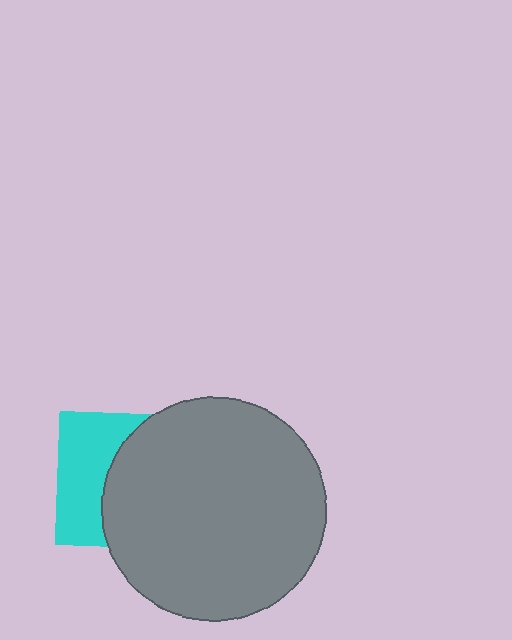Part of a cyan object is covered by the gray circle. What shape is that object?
It is a square.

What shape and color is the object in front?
The object in front is a gray circle.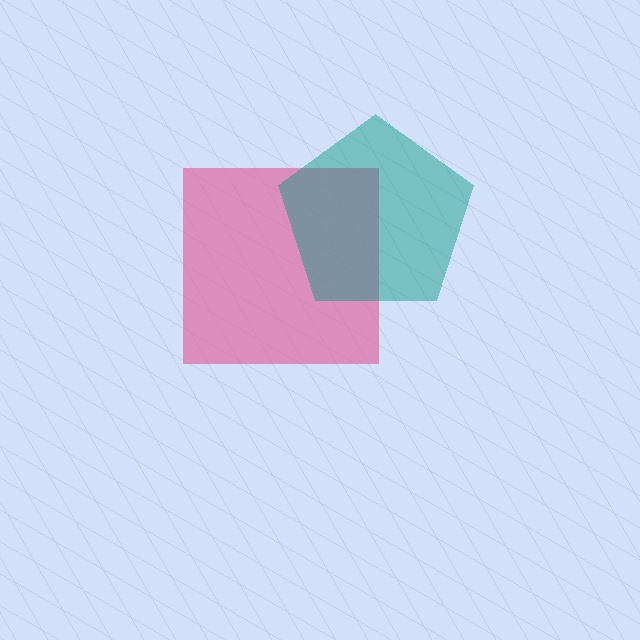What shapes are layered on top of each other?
The layered shapes are: a pink square, a teal pentagon.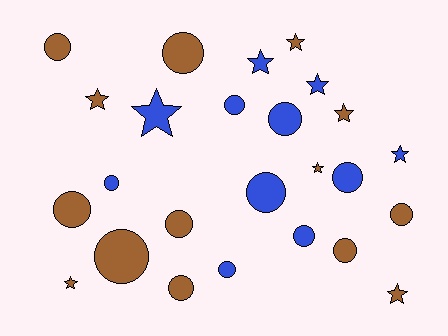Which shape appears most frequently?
Circle, with 15 objects.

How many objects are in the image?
There are 25 objects.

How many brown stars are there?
There are 6 brown stars.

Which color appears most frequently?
Brown, with 14 objects.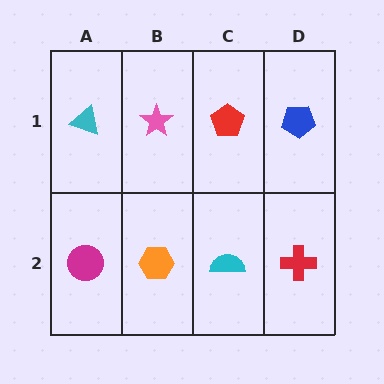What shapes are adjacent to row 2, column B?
A pink star (row 1, column B), a magenta circle (row 2, column A), a cyan semicircle (row 2, column C).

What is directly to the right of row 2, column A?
An orange hexagon.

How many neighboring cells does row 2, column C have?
3.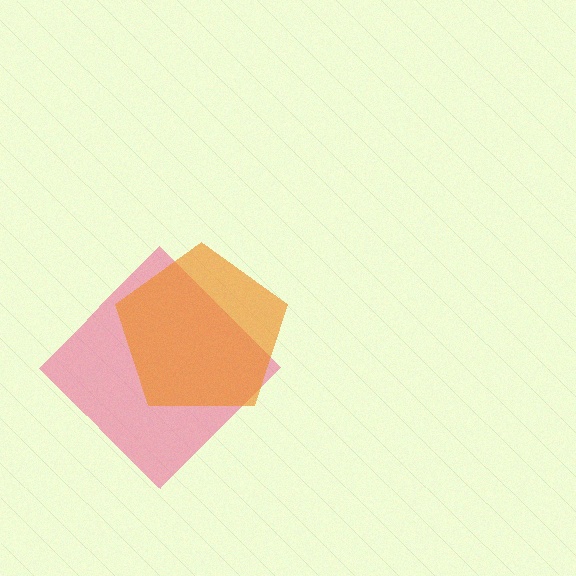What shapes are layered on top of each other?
The layered shapes are: a pink diamond, an orange pentagon.